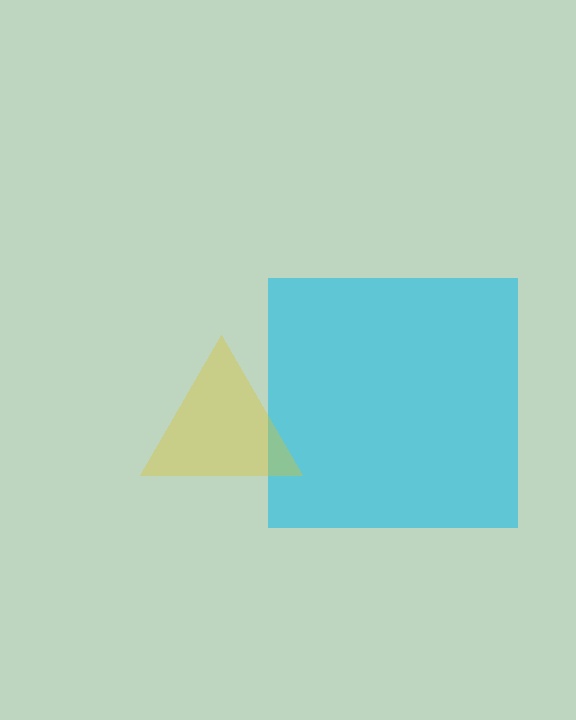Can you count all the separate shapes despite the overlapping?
Yes, there are 2 separate shapes.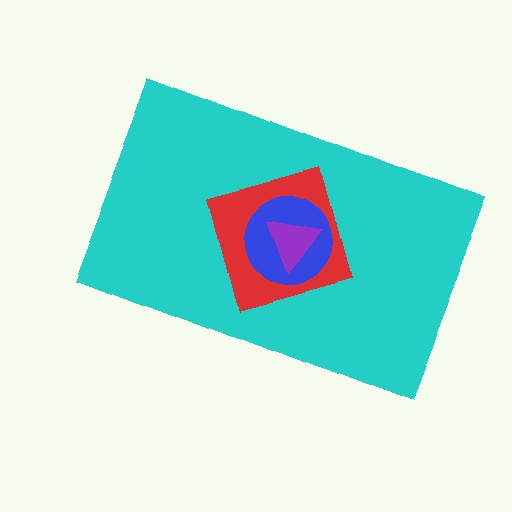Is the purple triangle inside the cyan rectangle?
Yes.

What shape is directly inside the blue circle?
The purple triangle.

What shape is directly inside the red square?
The blue circle.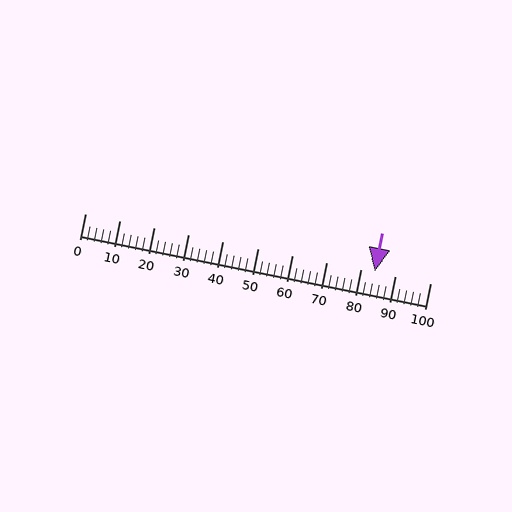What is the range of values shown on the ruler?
The ruler shows values from 0 to 100.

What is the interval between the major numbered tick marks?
The major tick marks are spaced 10 units apart.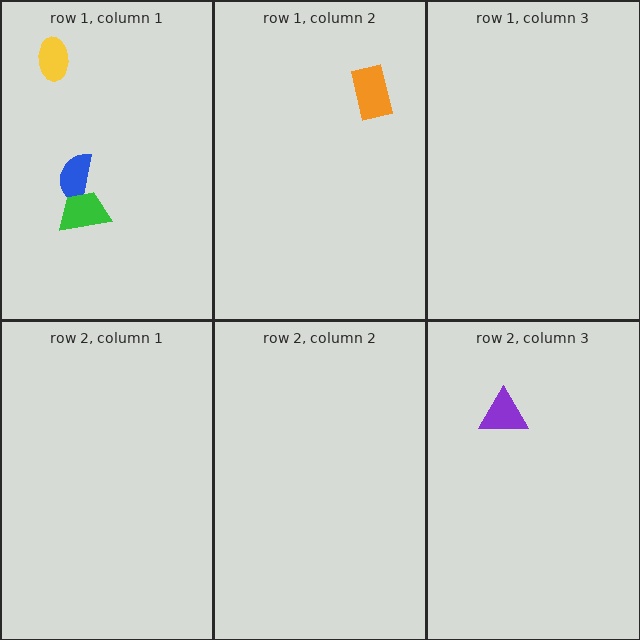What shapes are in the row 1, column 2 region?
The orange rectangle.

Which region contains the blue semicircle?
The row 1, column 1 region.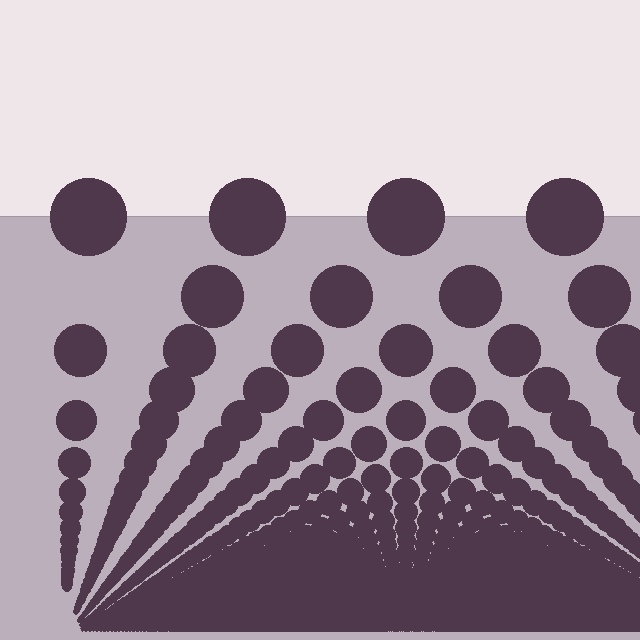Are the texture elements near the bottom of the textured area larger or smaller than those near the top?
Smaller. The gradient is inverted — elements near the bottom are smaller and denser.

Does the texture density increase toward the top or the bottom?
Density increases toward the bottom.